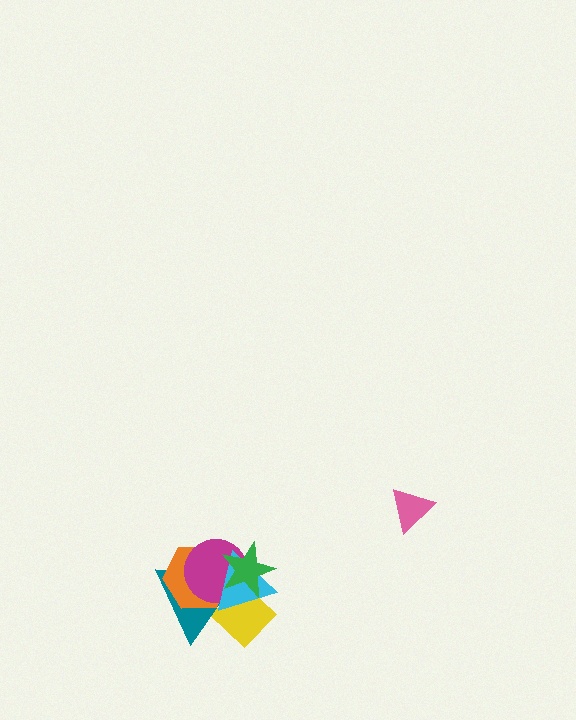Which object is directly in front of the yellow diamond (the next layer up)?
The teal triangle is directly in front of the yellow diamond.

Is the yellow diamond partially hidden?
Yes, it is partially covered by another shape.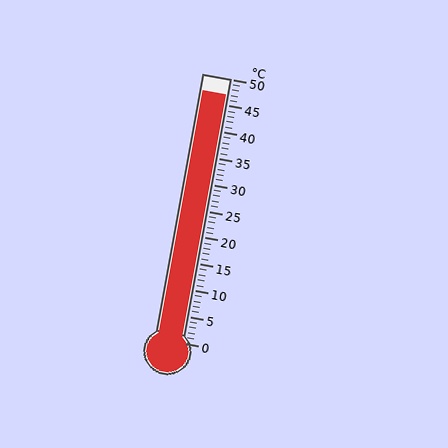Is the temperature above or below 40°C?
The temperature is above 40°C.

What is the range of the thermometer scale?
The thermometer scale ranges from 0°C to 50°C.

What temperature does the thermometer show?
The thermometer shows approximately 47°C.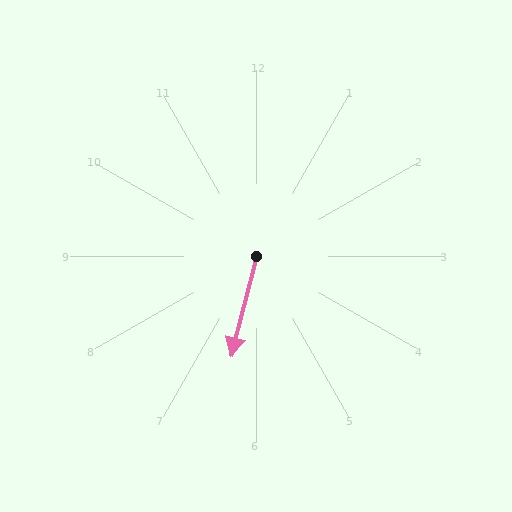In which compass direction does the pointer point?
South.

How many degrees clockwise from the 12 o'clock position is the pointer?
Approximately 194 degrees.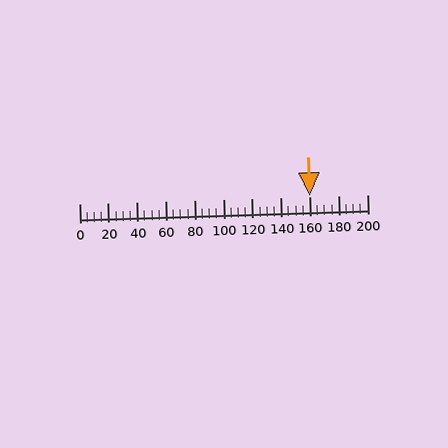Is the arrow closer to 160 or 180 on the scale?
The arrow is closer to 160.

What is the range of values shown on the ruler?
The ruler shows values from 0 to 200.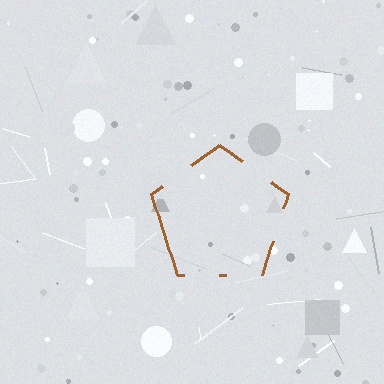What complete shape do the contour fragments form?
The contour fragments form a pentagon.